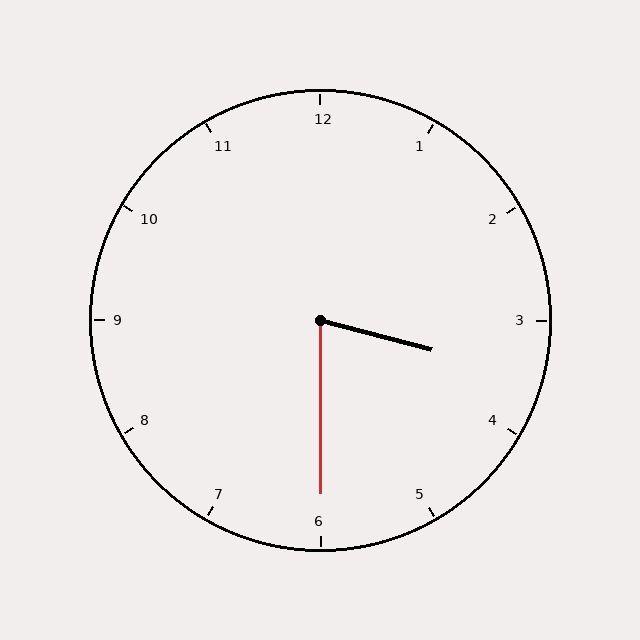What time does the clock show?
3:30.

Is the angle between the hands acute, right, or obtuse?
It is acute.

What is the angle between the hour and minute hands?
Approximately 75 degrees.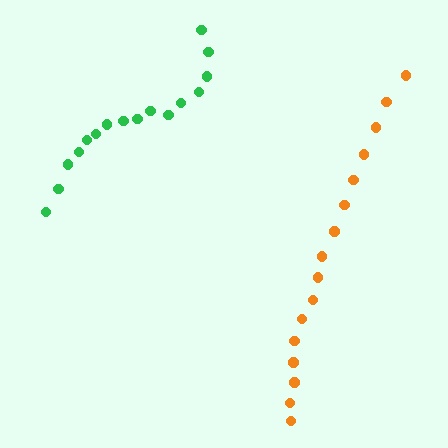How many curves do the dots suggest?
There are 2 distinct paths.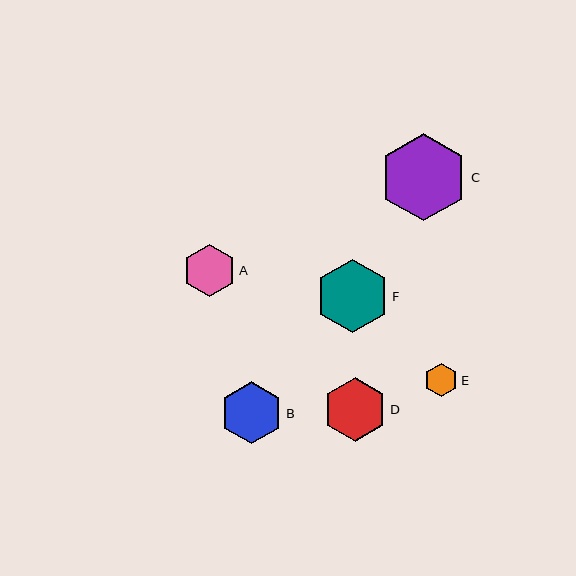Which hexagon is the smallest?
Hexagon E is the smallest with a size of approximately 33 pixels.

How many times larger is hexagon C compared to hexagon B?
Hexagon C is approximately 1.4 times the size of hexagon B.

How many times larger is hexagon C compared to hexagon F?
Hexagon C is approximately 1.2 times the size of hexagon F.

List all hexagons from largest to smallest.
From largest to smallest: C, F, D, B, A, E.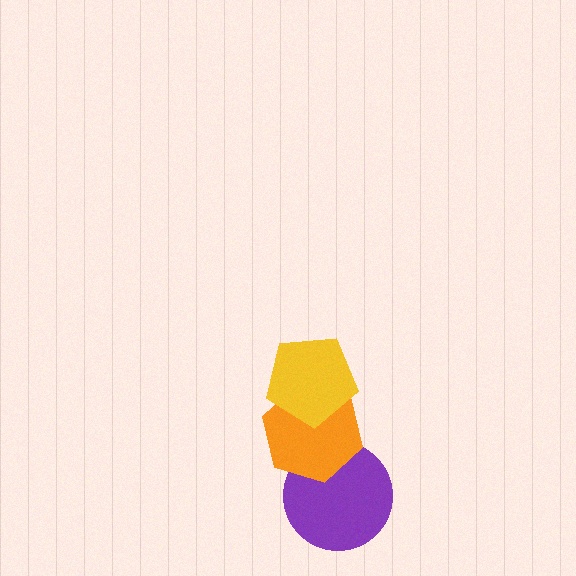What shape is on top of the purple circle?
The orange hexagon is on top of the purple circle.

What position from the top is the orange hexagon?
The orange hexagon is 2nd from the top.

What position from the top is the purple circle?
The purple circle is 3rd from the top.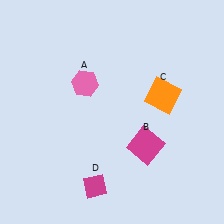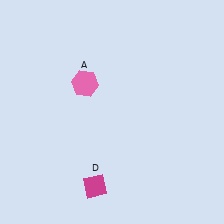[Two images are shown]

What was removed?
The orange square (C), the magenta square (B) were removed in Image 2.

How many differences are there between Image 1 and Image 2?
There are 2 differences between the two images.